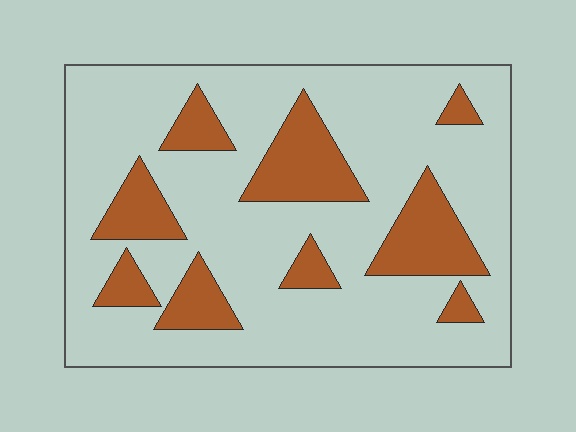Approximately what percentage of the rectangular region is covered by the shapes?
Approximately 25%.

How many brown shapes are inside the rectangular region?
9.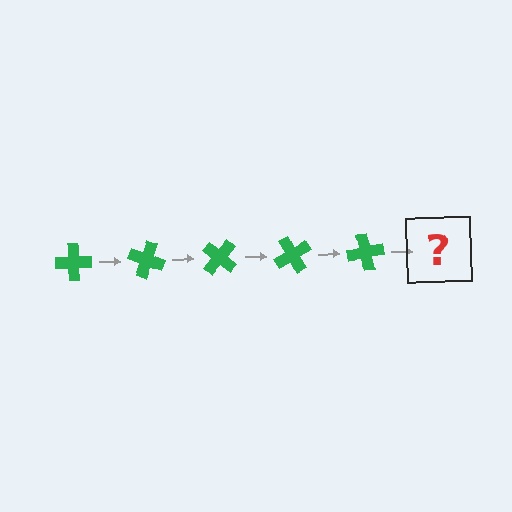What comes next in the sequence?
The next element should be a green cross rotated 100 degrees.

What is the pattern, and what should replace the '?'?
The pattern is that the cross rotates 20 degrees each step. The '?' should be a green cross rotated 100 degrees.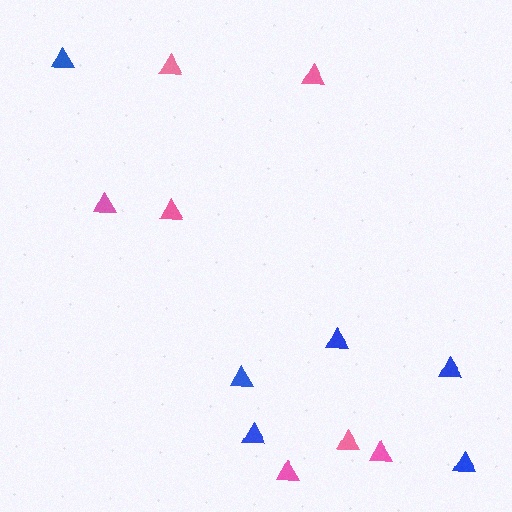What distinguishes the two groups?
There are 2 groups: one group of blue triangles (6) and one group of pink triangles (7).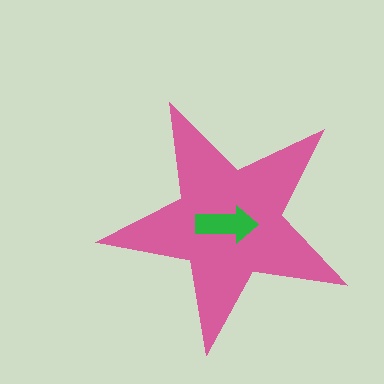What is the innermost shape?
The green arrow.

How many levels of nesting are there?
2.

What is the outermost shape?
The pink star.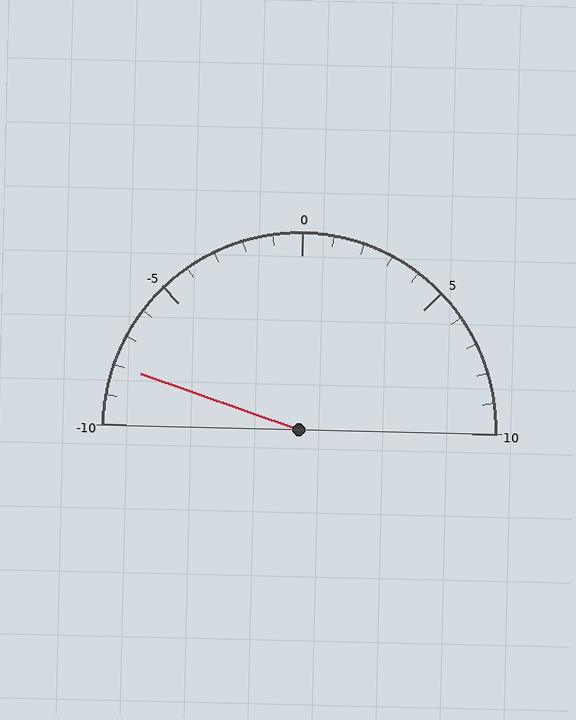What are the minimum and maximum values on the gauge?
The gauge ranges from -10 to 10.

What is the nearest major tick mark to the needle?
The nearest major tick mark is -10.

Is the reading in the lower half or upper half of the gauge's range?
The reading is in the lower half of the range (-10 to 10).